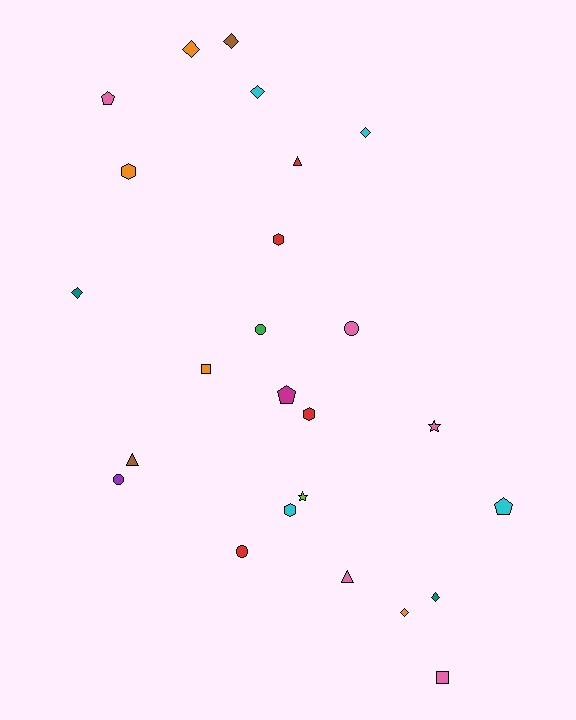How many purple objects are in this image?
There is 1 purple object.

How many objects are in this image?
There are 25 objects.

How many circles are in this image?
There are 4 circles.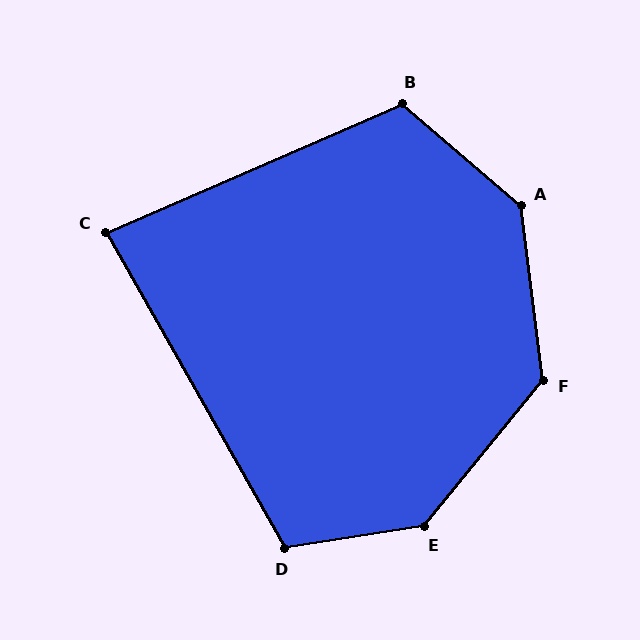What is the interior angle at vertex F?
Approximately 134 degrees (obtuse).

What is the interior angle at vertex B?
Approximately 116 degrees (obtuse).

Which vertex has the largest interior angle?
E, at approximately 138 degrees.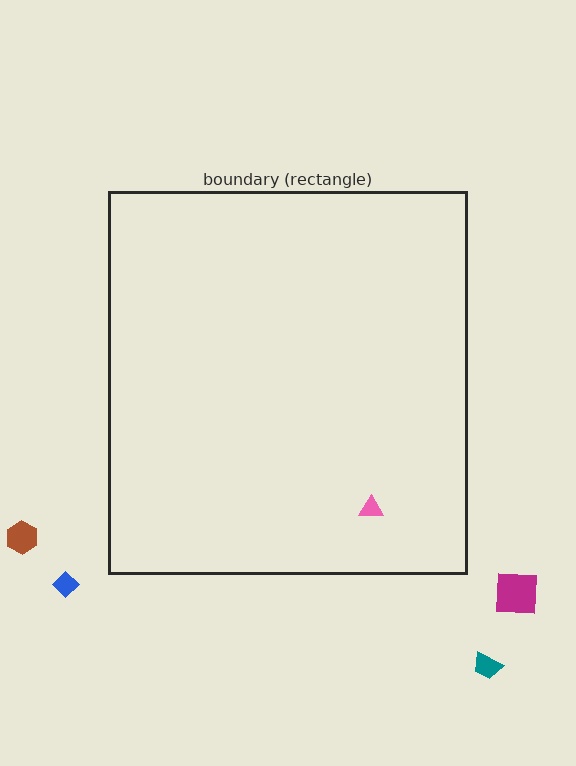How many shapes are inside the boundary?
1 inside, 4 outside.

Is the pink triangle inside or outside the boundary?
Inside.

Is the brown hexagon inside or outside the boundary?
Outside.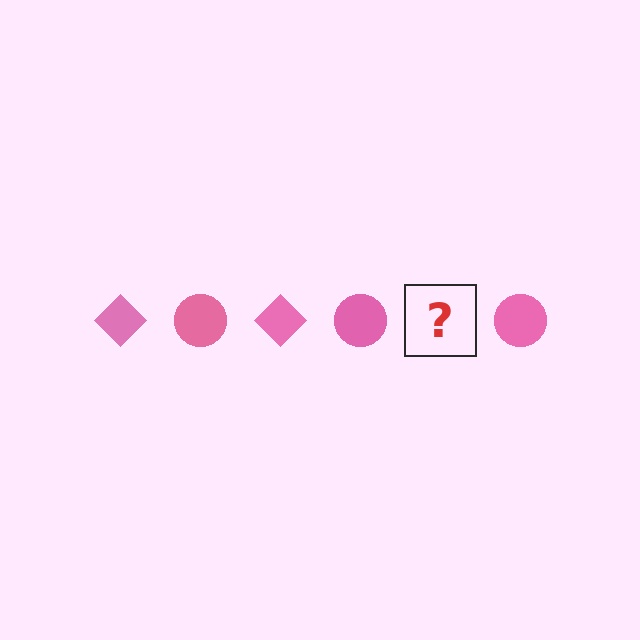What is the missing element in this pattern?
The missing element is a pink diamond.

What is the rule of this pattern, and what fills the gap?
The rule is that the pattern cycles through diamond, circle shapes in pink. The gap should be filled with a pink diamond.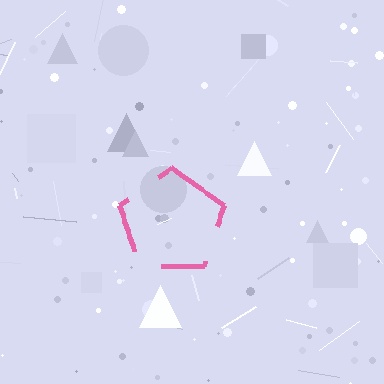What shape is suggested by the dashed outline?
The dashed outline suggests a pentagon.